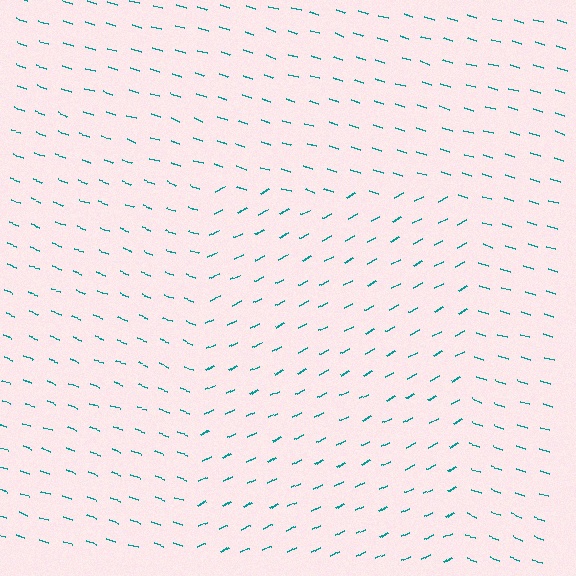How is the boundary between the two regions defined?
The boundary is defined purely by a change in line orientation (approximately 45 degrees difference). All lines are the same color and thickness.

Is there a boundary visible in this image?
Yes, there is a texture boundary formed by a change in line orientation.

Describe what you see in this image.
The image is filled with small teal line segments. A rectangle region in the image has lines oriented differently from the surrounding lines, creating a visible texture boundary.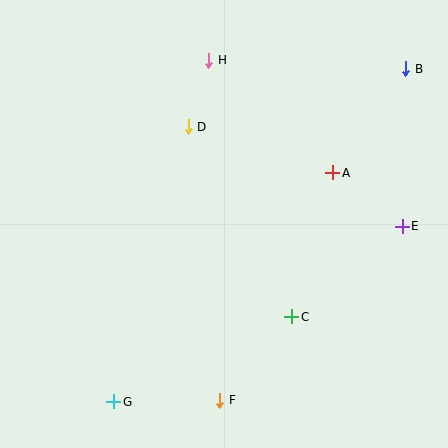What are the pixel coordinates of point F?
Point F is at (220, 400).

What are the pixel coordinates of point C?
Point C is at (292, 317).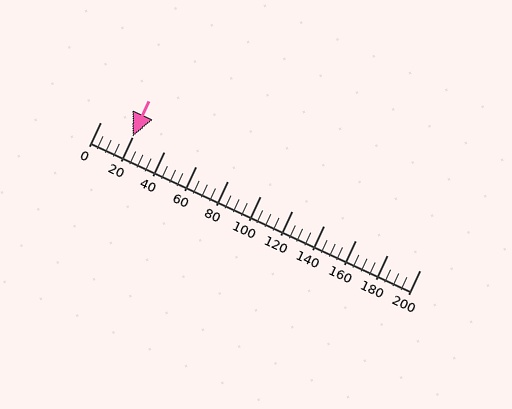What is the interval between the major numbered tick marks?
The major tick marks are spaced 20 units apart.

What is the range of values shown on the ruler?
The ruler shows values from 0 to 200.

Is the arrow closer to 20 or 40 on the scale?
The arrow is closer to 20.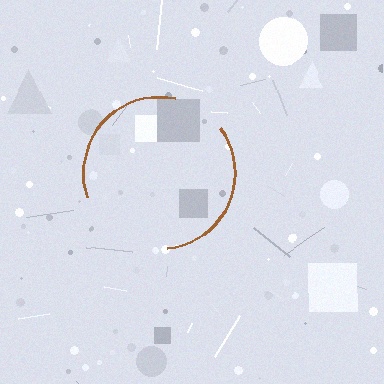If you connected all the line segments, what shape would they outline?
They would outline a circle.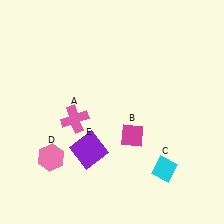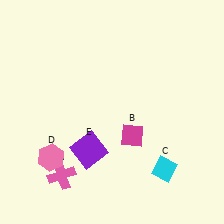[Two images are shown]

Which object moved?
The pink cross (A) moved down.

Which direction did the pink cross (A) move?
The pink cross (A) moved down.